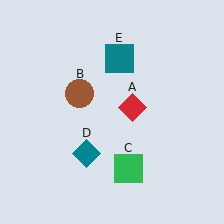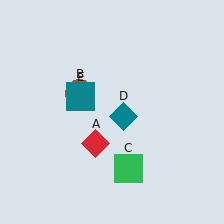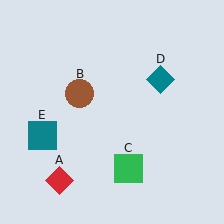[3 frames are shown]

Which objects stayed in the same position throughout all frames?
Brown circle (object B) and green square (object C) remained stationary.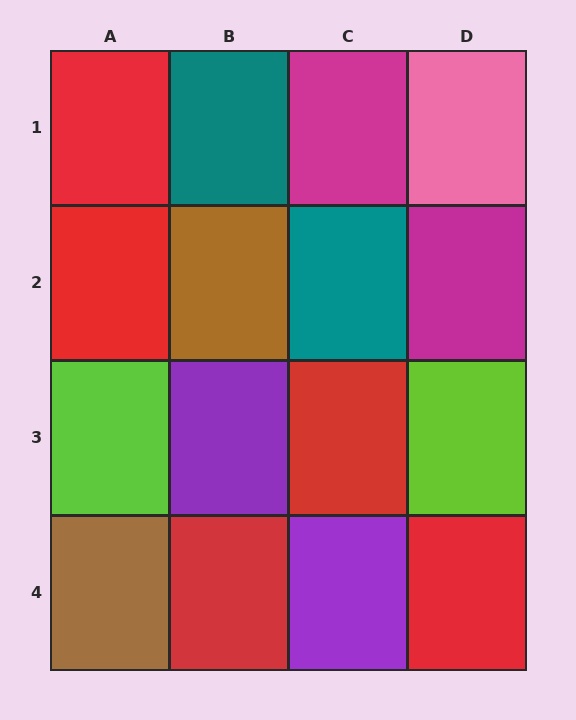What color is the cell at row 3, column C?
Red.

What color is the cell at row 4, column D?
Red.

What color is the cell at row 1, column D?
Pink.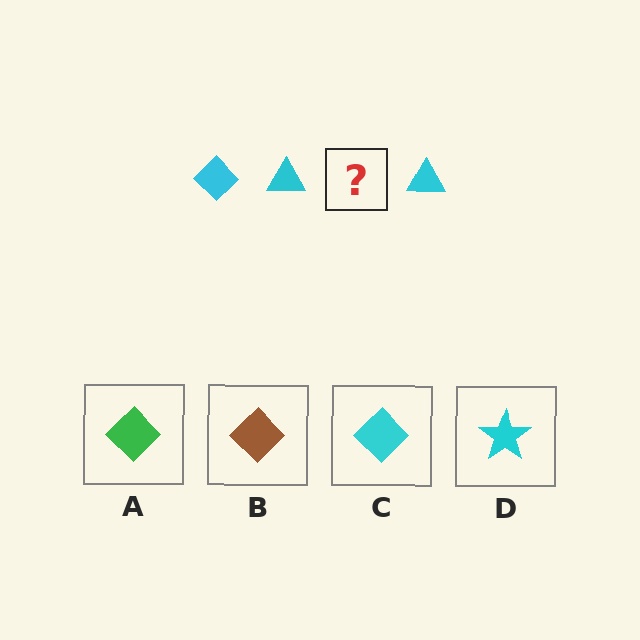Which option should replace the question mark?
Option C.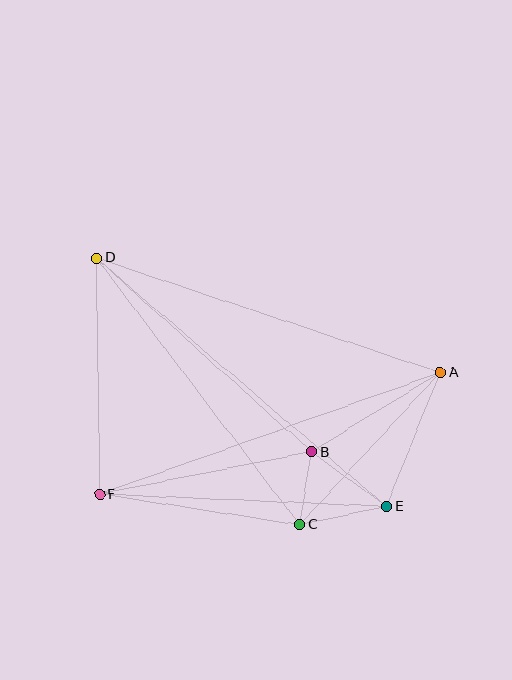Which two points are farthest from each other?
Points D and E are farthest from each other.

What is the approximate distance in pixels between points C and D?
The distance between C and D is approximately 335 pixels.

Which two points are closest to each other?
Points B and C are closest to each other.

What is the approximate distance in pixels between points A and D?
The distance between A and D is approximately 362 pixels.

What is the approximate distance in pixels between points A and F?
The distance between A and F is approximately 362 pixels.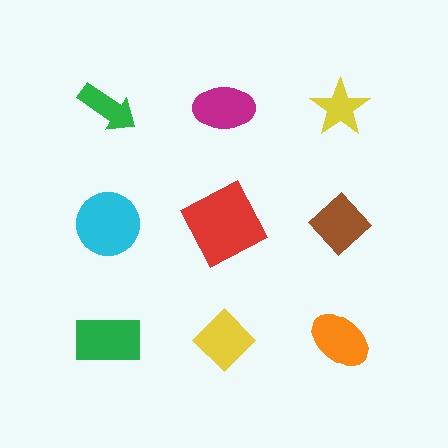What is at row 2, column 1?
A cyan circle.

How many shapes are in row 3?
3 shapes.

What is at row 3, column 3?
An orange ellipse.